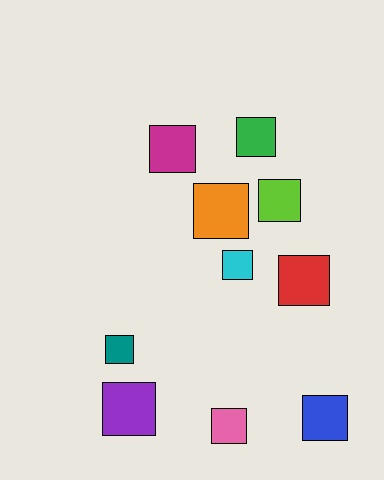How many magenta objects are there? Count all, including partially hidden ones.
There is 1 magenta object.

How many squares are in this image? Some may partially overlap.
There are 10 squares.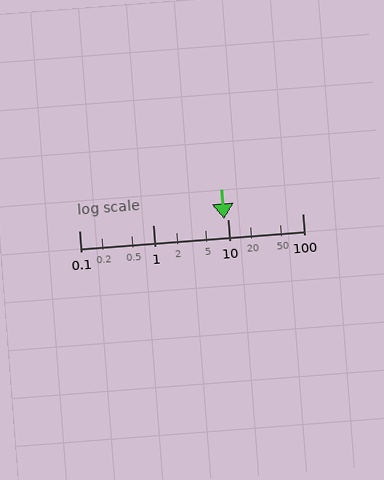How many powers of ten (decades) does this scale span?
The scale spans 3 decades, from 0.1 to 100.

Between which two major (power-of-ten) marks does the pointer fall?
The pointer is between 1 and 10.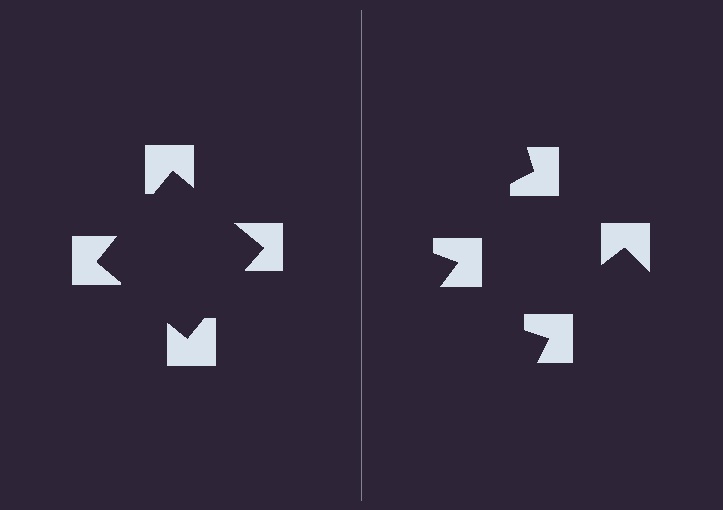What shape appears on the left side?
An illusory square.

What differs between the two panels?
The notched squares are positioned identically on both sides; only the wedge orientations differ. On the left they align to a square; on the right they are misaligned.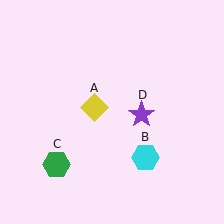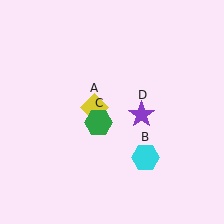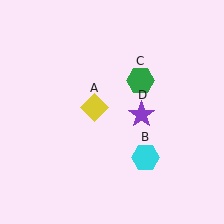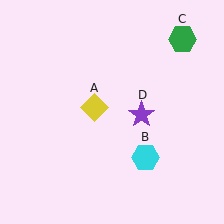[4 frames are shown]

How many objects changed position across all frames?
1 object changed position: green hexagon (object C).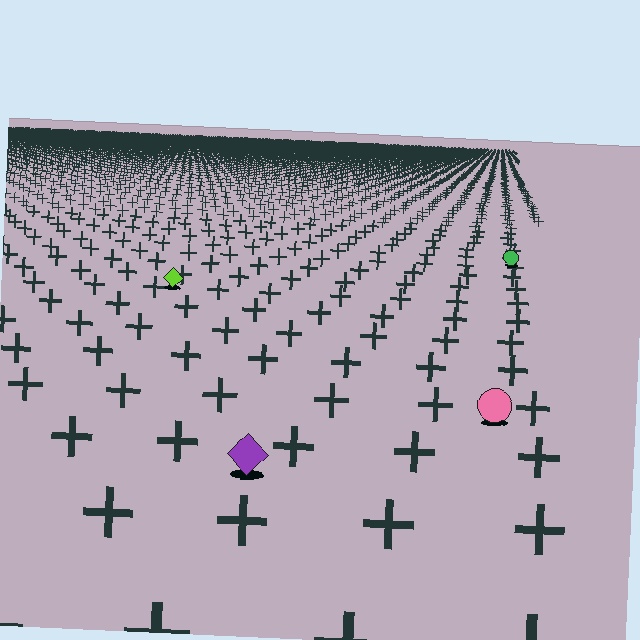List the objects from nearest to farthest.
From nearest to farthest: the purple diamond, the pink circle, the lime diamond, the green circle.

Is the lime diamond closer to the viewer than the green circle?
Yes. The lime diamond is closer — you can tell from the texture gradient: the ground texture is coarser near it.